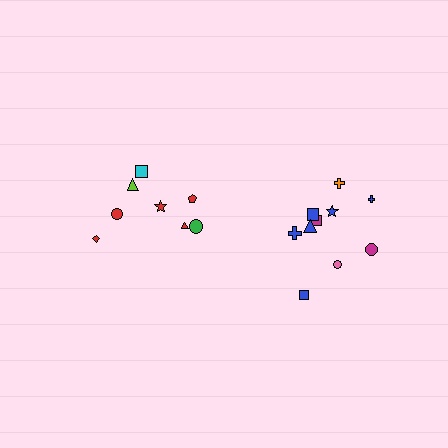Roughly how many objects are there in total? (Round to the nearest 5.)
Roughly 20 objects in total.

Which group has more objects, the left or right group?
The right group.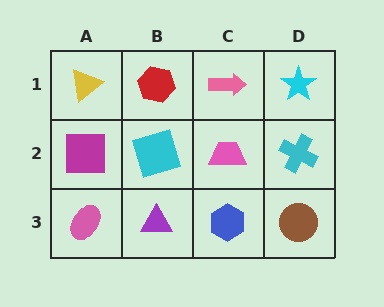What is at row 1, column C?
A pink arrow.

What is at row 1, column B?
A red hexagon.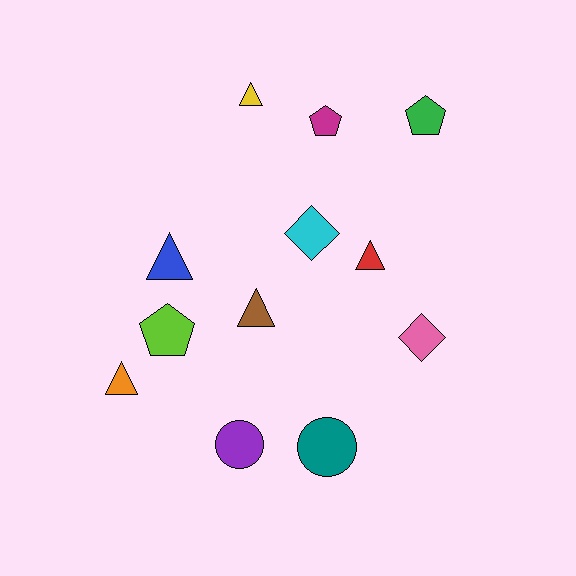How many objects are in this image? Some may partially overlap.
There are 12 objects.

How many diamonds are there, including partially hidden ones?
There are 2 diamonds.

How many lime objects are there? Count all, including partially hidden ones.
There is 1 lime object.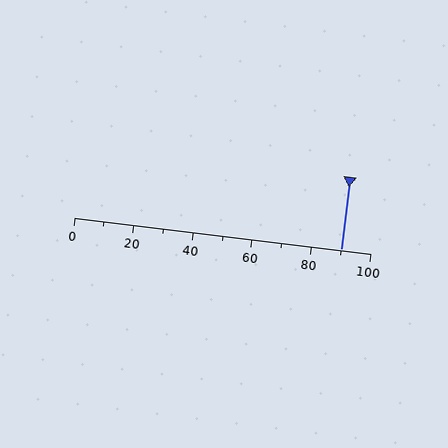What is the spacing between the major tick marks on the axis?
The major ticks are spaced 20 apart.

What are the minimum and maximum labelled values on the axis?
The axis runs from 0 to 100.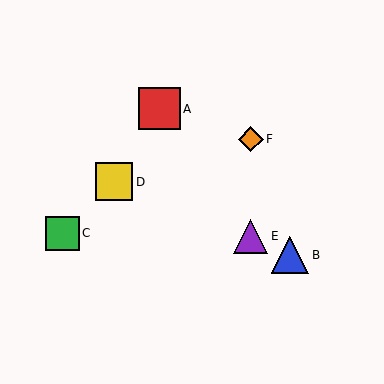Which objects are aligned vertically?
Objects E, F are aligned vertically.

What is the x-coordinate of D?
Object D is at x≈114.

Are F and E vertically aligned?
Yes, both are at x≈251.